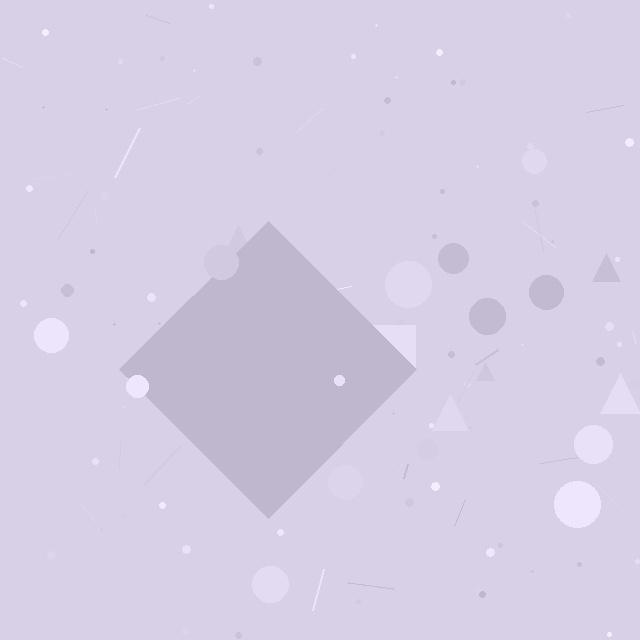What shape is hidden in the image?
A diamond is hidden in the image.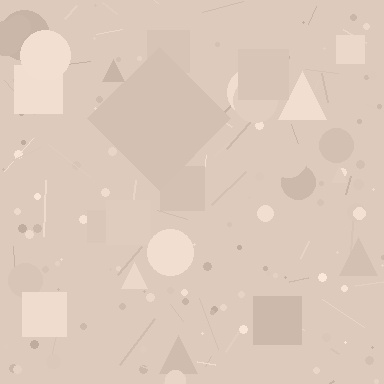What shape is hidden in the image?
A diamond is hidden in the image.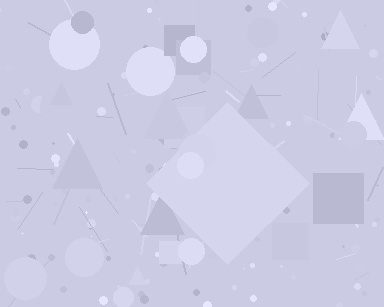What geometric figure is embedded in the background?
A diamond is embedded in the background.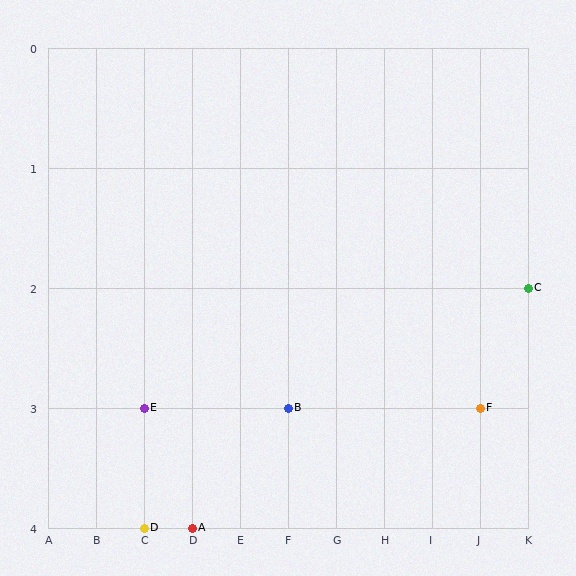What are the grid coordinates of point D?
Point D is at grid coordinates (C, 4).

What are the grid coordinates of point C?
Point C is at grid coordinates (K, 2).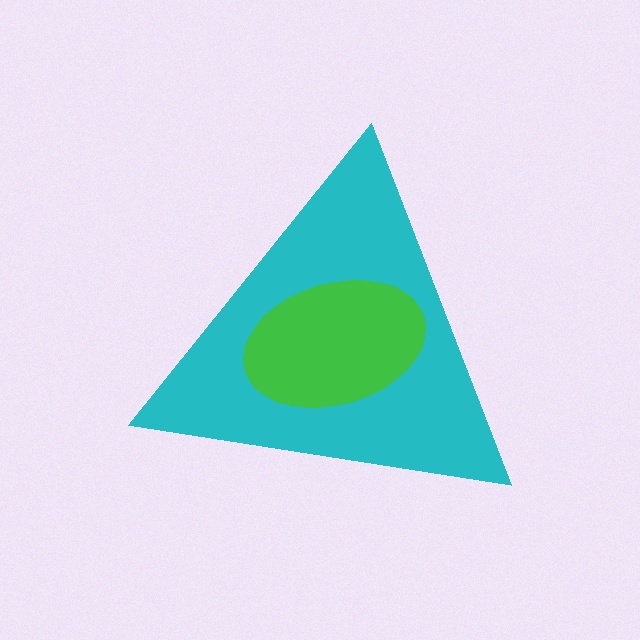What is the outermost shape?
The cyan triangle.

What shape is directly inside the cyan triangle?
The green ellipse.